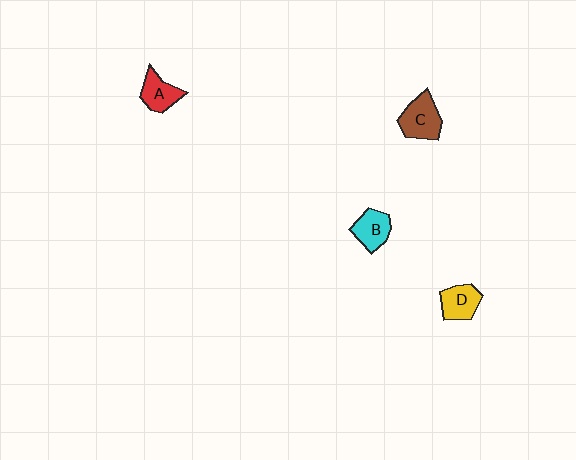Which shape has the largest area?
Shape C (brown).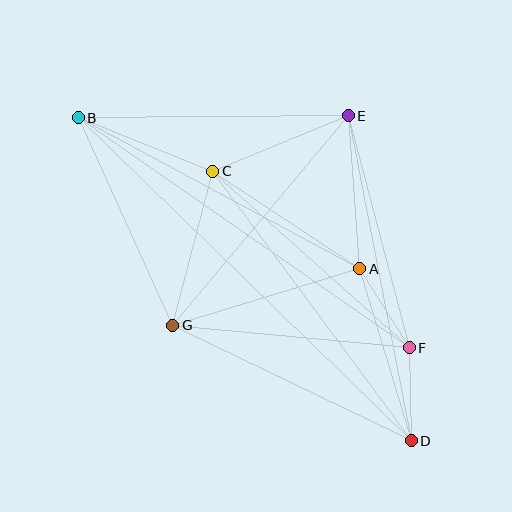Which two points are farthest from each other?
Points B and D are farthest from each other.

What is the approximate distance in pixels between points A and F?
The distance between A and F is approximately 93 pixels.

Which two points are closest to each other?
Points D and F are closest to each other.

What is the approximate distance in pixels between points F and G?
The distance between F and G is approximately 238 pixels.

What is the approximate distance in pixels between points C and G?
The distance between C and G is approximately 159 pixels.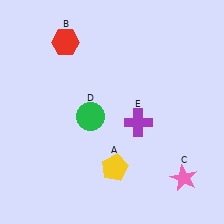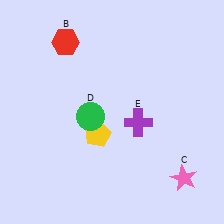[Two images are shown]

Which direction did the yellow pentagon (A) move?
The yellow pentagon (A) moved up.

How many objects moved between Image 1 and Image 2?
1 object moved between the two images.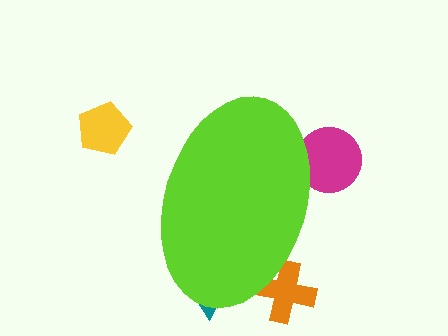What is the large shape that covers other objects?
A lime ellipse.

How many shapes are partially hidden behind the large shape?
3 shapes are partially hidden.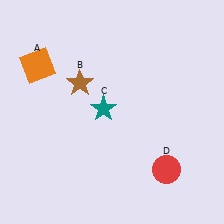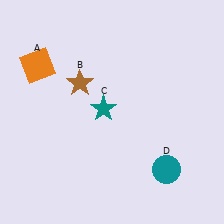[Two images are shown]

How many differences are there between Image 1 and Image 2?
There is 1 difference between the two images.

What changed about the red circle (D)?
In Image 1, D is red. In Image 2, it changed to teal.